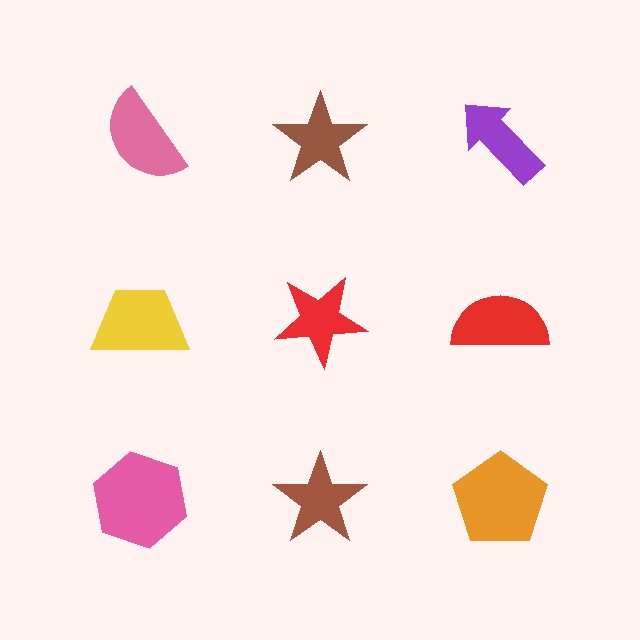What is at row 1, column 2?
A brown star.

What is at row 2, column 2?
A red star.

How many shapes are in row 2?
3 shapes.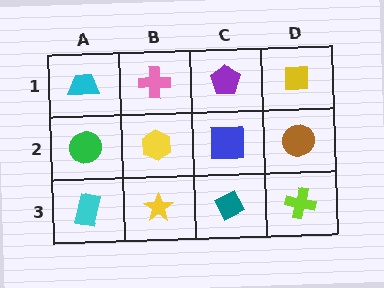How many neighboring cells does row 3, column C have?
3.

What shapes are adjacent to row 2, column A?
A cyan trapezoid (row 1, column A), a cyan rectangle (row 3, column A), a yellow hexagon (row 2, column B).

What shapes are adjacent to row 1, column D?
A brown circle (row 2, column D), a purple pentagon (row 1, column C).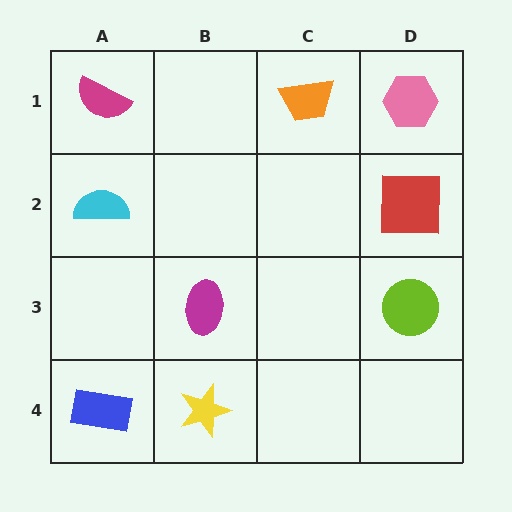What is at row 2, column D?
A red square.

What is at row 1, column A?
A magenta semicircle.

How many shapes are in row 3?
2 shapes.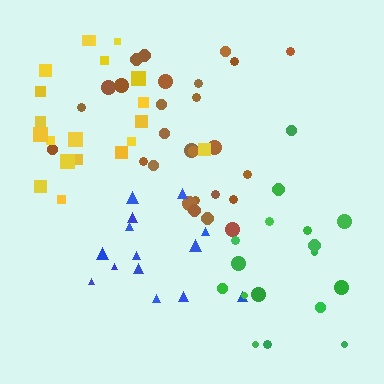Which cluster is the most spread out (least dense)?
Yellow.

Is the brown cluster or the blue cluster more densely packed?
Brown.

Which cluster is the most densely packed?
Brown.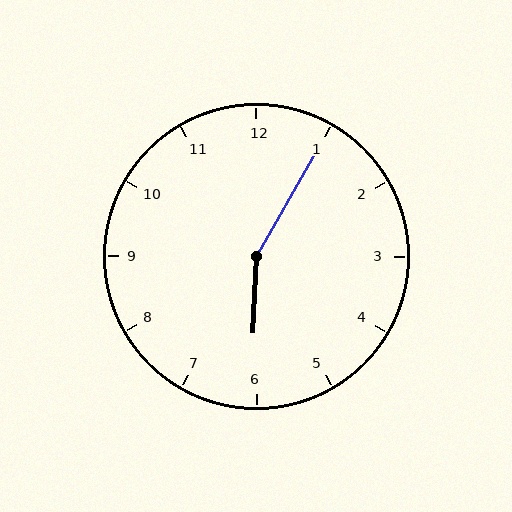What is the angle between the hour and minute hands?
Approximately 152 degrees.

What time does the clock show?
6:05.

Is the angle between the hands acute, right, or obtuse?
It is obtuse.